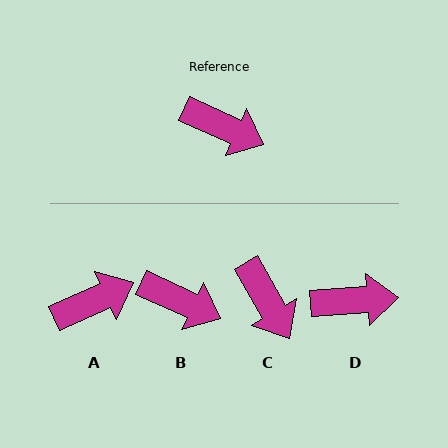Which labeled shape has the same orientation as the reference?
B.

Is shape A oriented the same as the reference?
No, it is off by about 49 degrees.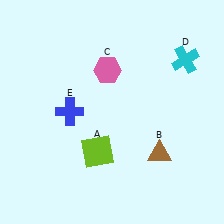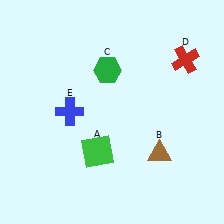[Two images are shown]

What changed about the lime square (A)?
In Image 1, A is lime. In Image 2, it changed to green.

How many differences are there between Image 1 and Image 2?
There are 3 differences between the two images.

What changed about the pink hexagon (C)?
In Image 1, C is pink. In Image 2, it changed to green.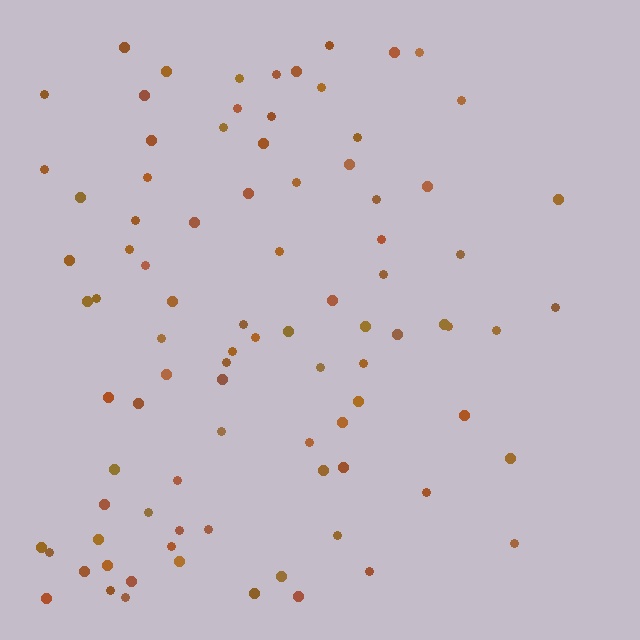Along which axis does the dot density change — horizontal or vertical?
Horizontal.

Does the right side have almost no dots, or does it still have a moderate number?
Still a moderate number, just noticeably fewer than the left.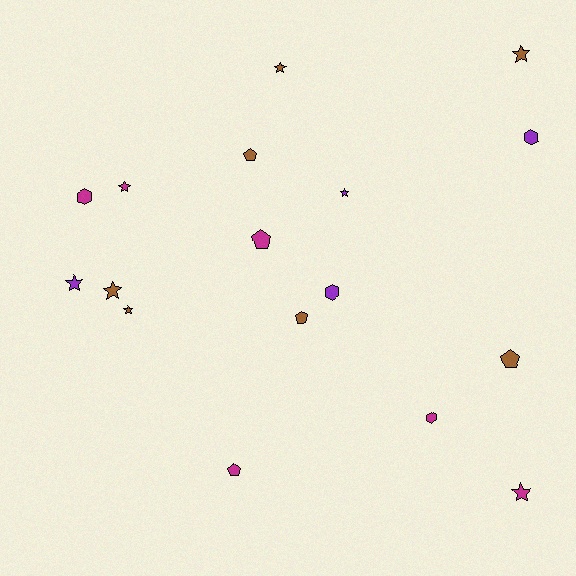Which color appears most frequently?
Brown, with 7 objects.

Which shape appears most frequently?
Star, with 8 objects.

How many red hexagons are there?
There are no red hexagons.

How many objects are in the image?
There are 17 objects.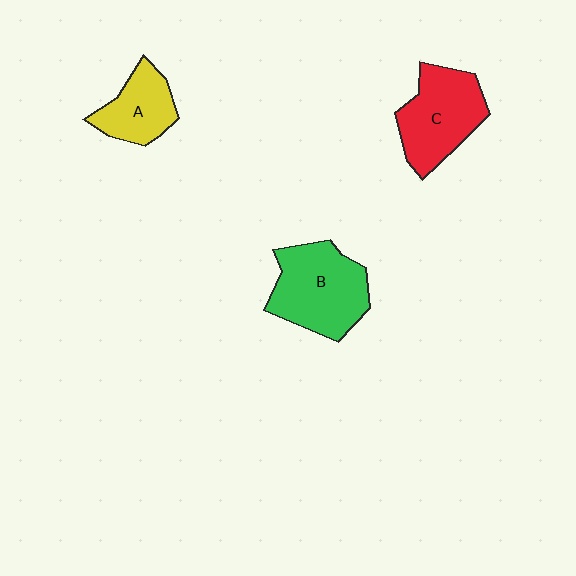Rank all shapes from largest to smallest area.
From largest to smallest: B (green), C (red), A (yellow).